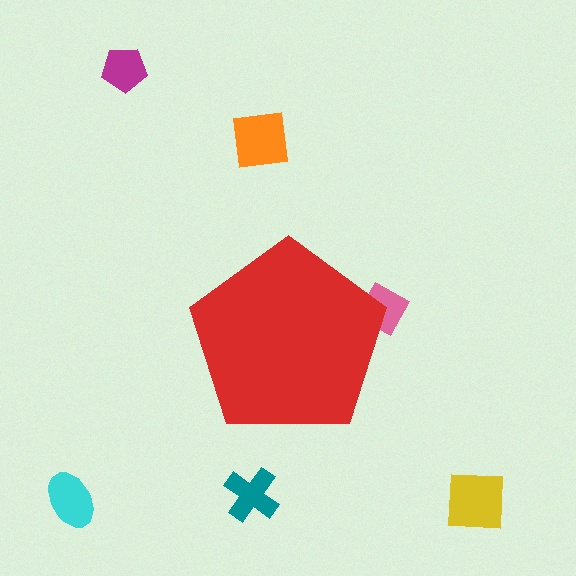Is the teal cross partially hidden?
No, the teal cross is fully visible.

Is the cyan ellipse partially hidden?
No, the cyan ellipse is fully visible.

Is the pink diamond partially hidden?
Yes, the pink diamond is partially hidden behind the red pentagon.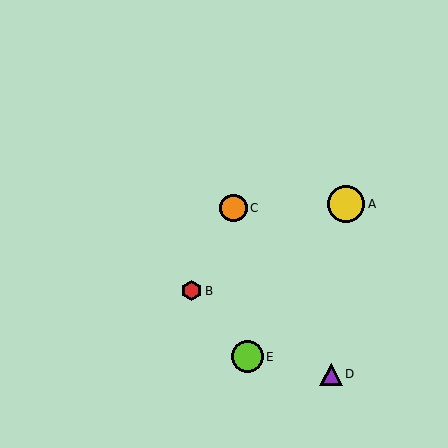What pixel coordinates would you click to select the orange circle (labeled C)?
Click at (234, 208) to select the orange circle C.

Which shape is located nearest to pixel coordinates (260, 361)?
The lime circle (labeled E) at (247, 357) is nearest to that location.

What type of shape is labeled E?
Shape E is a lime circle.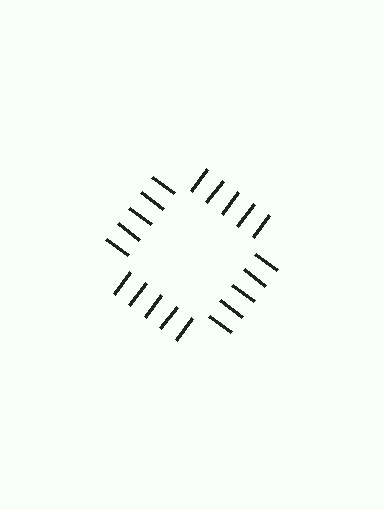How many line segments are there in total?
20 — 5 along each of the 4 edges.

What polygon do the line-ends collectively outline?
An illusory square — the line segments terminate on its edges but no continuous stroke is drawn.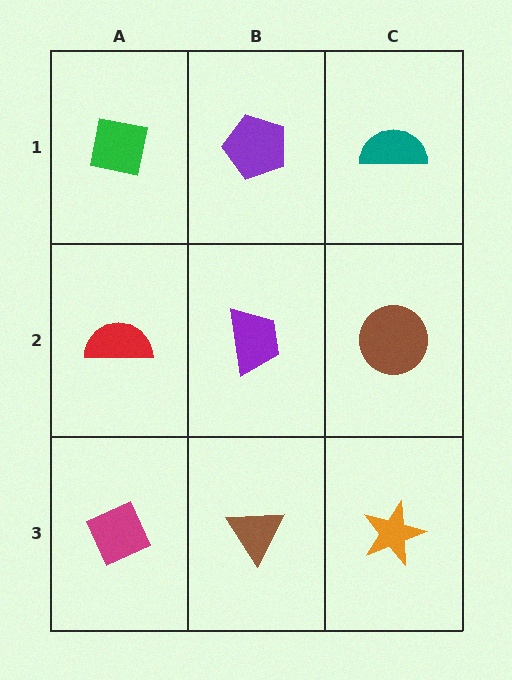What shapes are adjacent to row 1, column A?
A red semicircle (row 2, column A), a purple pentagon (row 1, column B).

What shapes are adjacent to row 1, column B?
A purple trapezoid (row 2, column B), a green square (row 1, column A), a teal semicircle (row 1, column C).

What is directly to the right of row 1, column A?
A purple pentagon.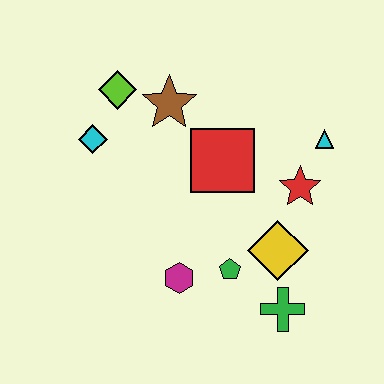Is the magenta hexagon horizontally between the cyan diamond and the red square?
Yes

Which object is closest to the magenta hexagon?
The green pentagon is closest to the magenta hexagon.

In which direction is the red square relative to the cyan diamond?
The red square is to the right of the cyan diamond.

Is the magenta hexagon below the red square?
Yes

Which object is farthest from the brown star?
The green cross is farthest from the brown star.